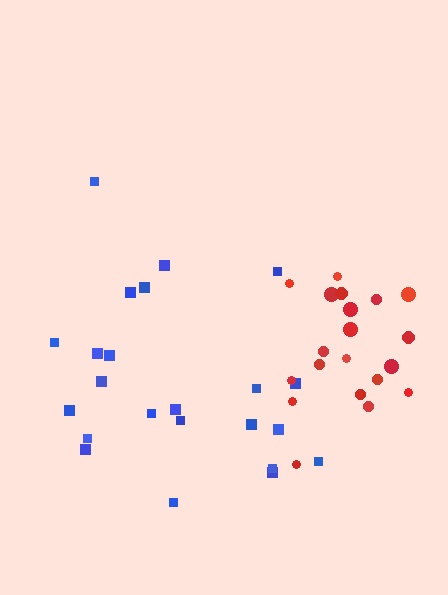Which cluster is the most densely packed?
Red.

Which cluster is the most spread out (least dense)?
Blue.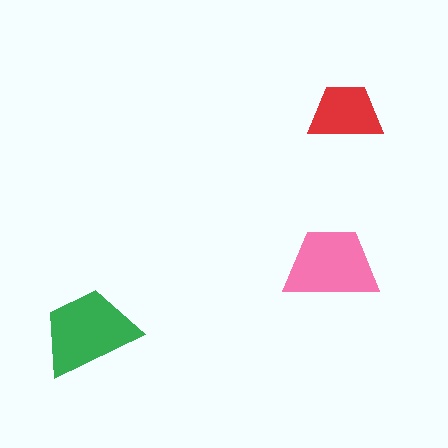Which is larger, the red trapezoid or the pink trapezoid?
The pink one.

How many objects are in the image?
There are 3 objects in the image.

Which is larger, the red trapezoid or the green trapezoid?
The green one.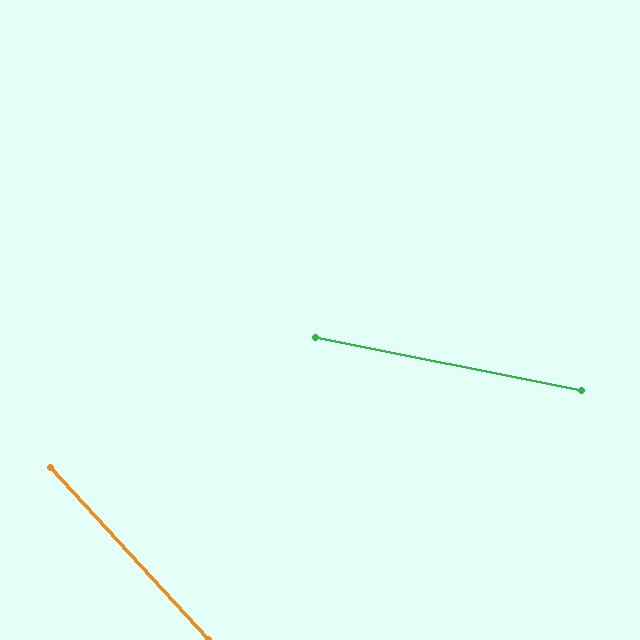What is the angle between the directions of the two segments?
Approximately 36 degrees.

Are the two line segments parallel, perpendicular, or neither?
Neither parallel nor perpendicular — they differ by about 36°.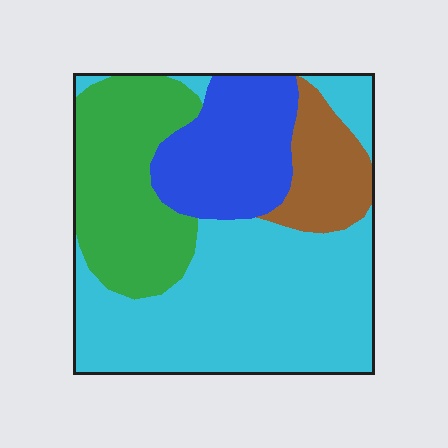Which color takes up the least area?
Brown, at roughly 10%.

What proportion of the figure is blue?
Blue covers roughly 20% of the figure.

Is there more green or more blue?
Green.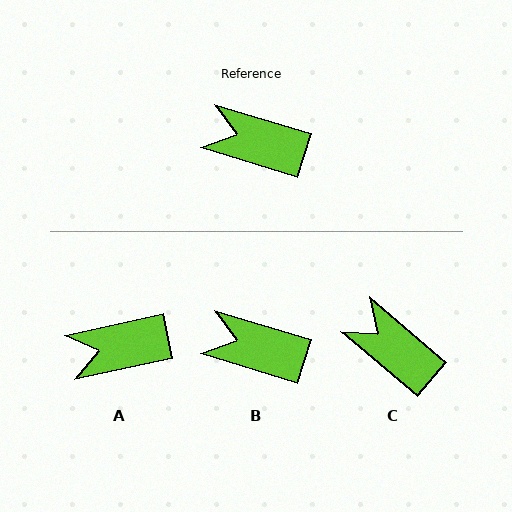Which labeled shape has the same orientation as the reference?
B.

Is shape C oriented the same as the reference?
No, it is off by about 23 degrees.